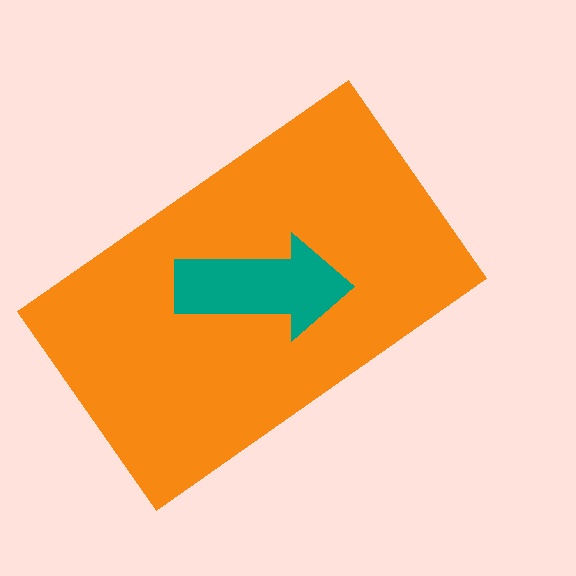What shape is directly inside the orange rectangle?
The teal arrow.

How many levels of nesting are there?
2.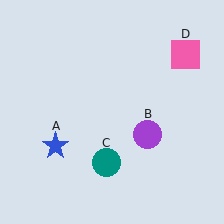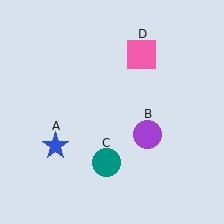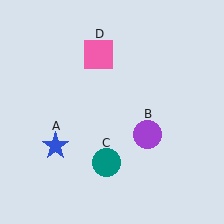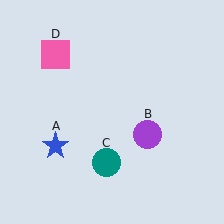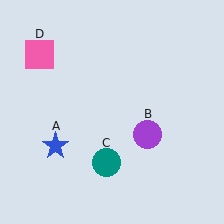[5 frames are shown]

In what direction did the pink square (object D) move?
The pink square (object D) moved left.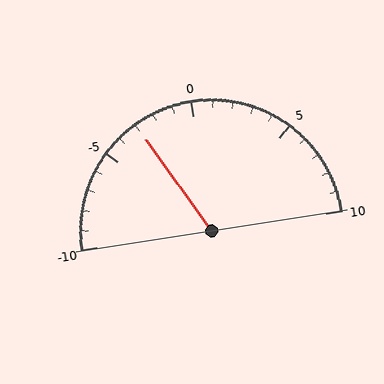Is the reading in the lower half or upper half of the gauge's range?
The reading is in the lower half of the range (-10 to 10).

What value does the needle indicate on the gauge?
The needle indicates approximately -3.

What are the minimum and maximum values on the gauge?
The gauge ranges from -10 to 10.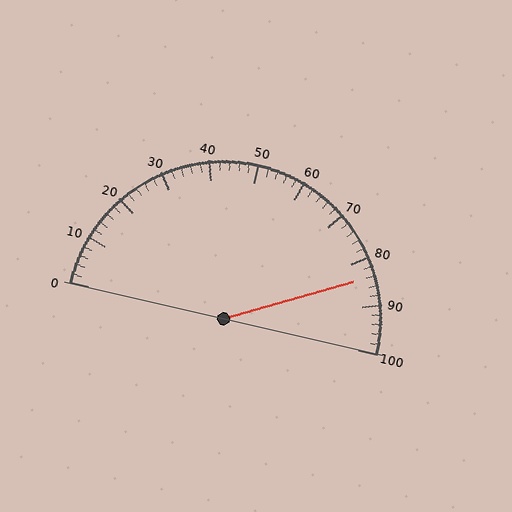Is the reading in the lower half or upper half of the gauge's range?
The reading is in the upper half of the range (0 to 100).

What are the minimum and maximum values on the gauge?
The gauge ranges from 0 to 100.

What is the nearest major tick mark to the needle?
The nearest major tick mark is 80.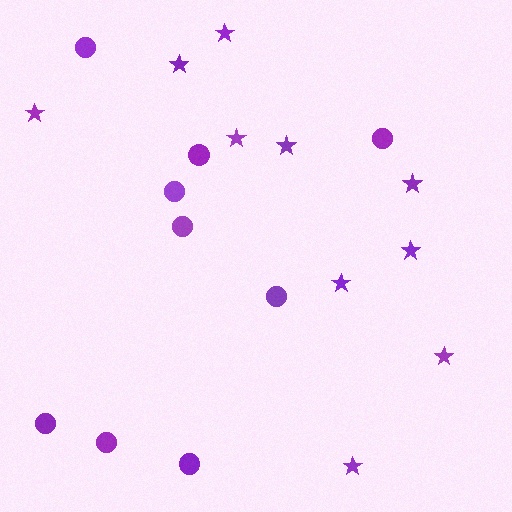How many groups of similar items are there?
There are 2 groups: one group of stars (10) and one group of circles (9).